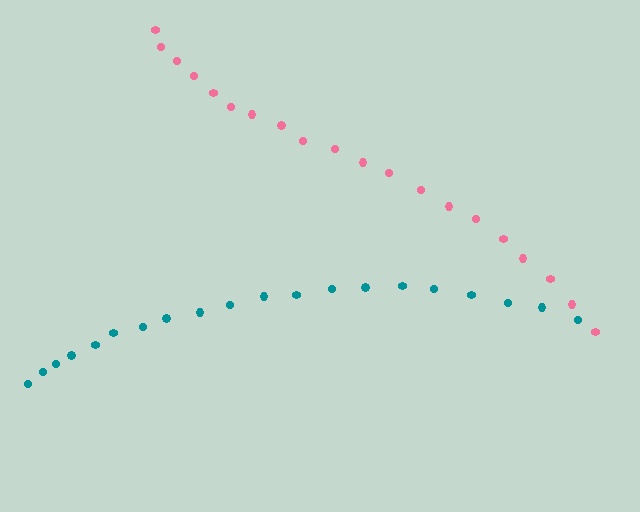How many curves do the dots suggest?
There are 2 distinct paths.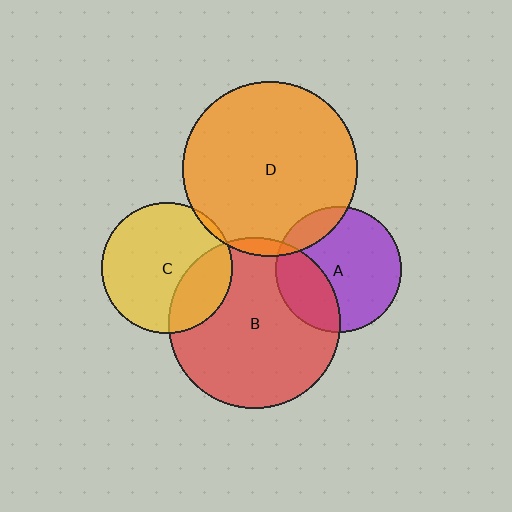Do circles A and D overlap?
Yes.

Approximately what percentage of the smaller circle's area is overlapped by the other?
Approximately 15%.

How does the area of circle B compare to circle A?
Approximately 1.8 times.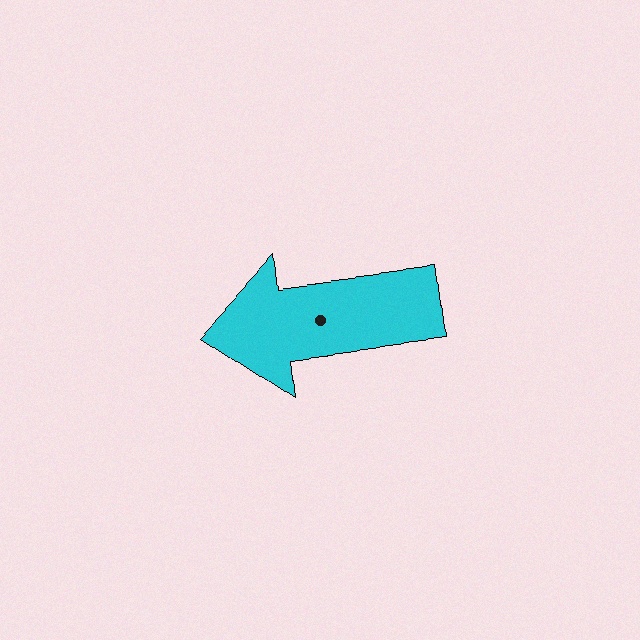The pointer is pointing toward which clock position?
Roughly 9 o'clock.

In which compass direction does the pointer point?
West.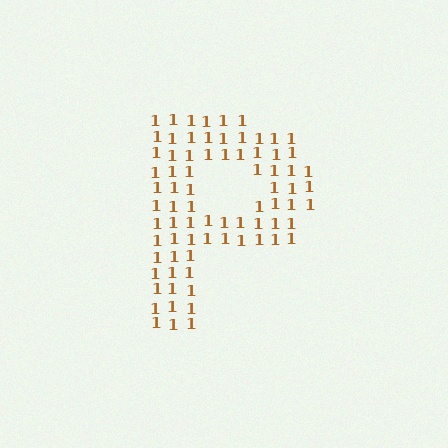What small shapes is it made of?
It is made of small digit 1's.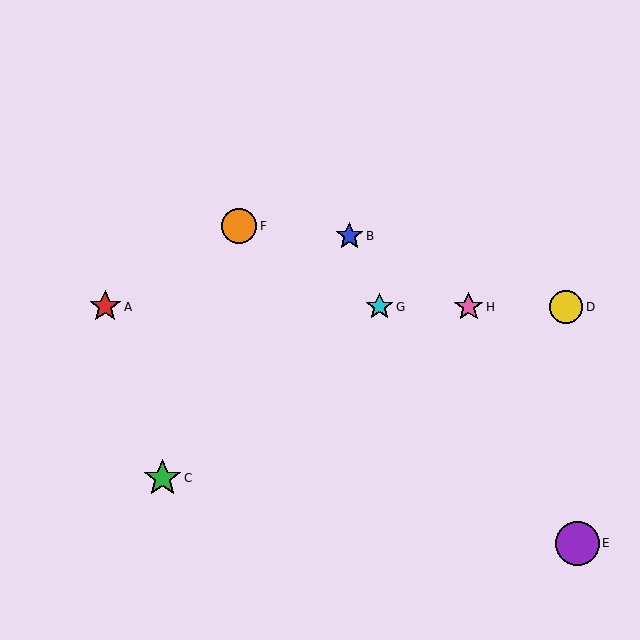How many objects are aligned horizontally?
4 objects (A, D, G, H) are aligned horizontally.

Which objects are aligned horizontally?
Objects A, D, G, H are aligned horizontally.